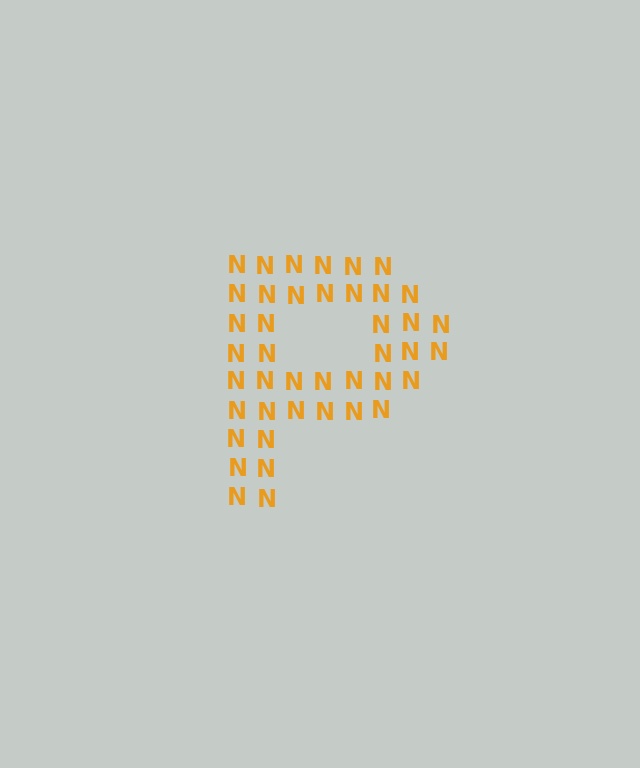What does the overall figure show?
The overall figure shows the letter P.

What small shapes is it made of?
It is made of small letter N's.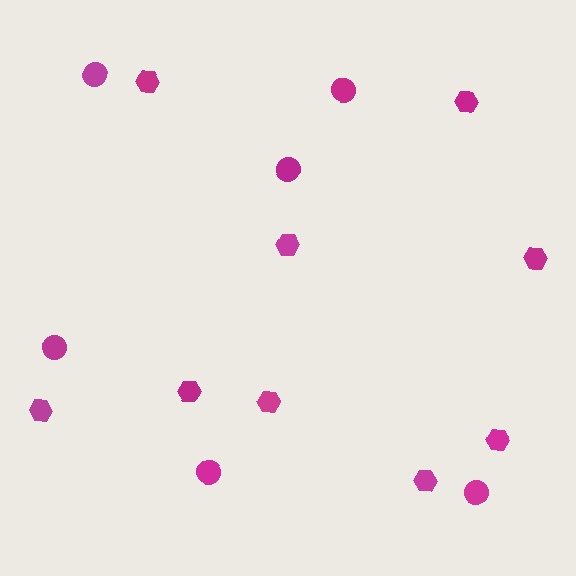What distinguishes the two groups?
There are 2 groups: one group of circles (6) and one group of hexagons (9).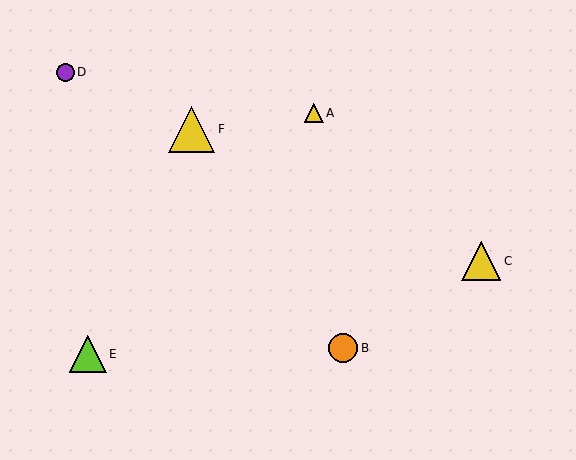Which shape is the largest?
The yellow triangle (labeled F) is the largest.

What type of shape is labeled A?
Shape A is a yellow triangle.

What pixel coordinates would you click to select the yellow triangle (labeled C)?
Click at (481, 261) to select the yellow triangle C.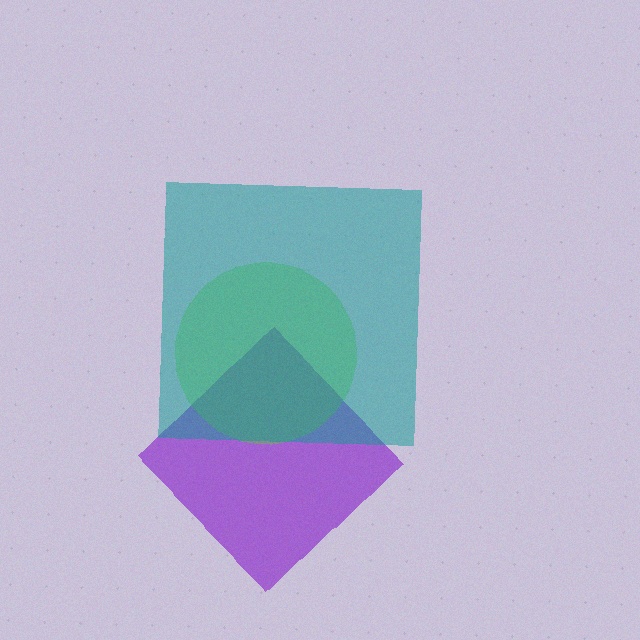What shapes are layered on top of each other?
The layered shapes are: a purple diamond, a lime circle, a teal square.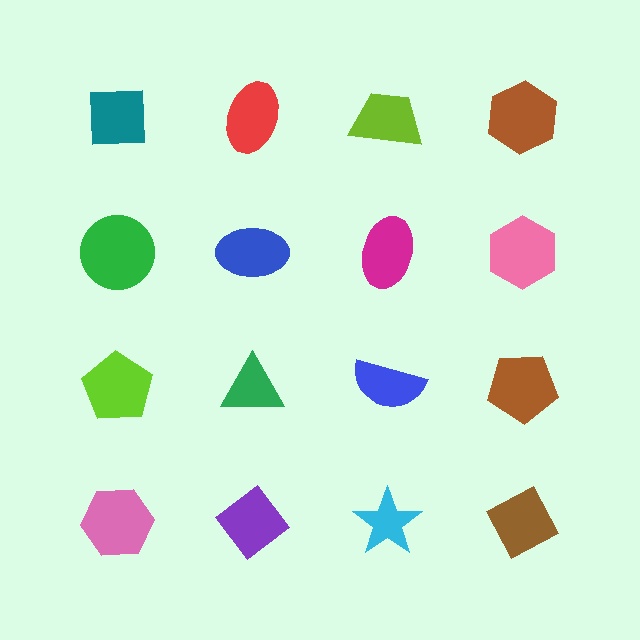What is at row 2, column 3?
A magenta ellipse.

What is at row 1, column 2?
A red ellipse.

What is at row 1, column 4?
A brown hexagon.